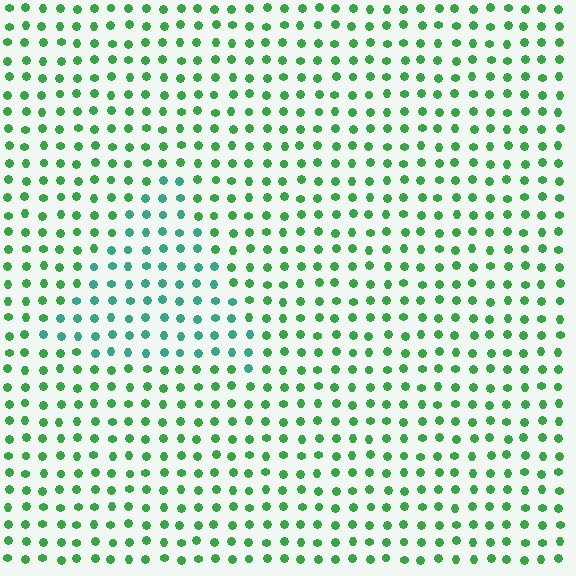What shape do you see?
I see a triangle.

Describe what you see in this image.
The image is filled with small green elements in a uniform arrangement. A triangle-shaped region is visible where the elements are tinted to a slightly different hue, forming a subtle color boundary.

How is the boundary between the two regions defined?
The boundary is defined purely by a slight shift in hue (about 39 degrees). Spacing, size, and orientation are identical on both sides.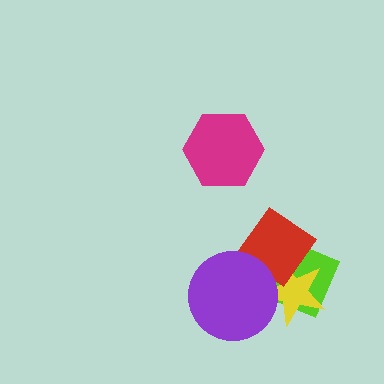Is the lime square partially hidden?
Yes, it is partially covered by another shape.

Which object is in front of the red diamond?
The purple circle is in front of the red diamond.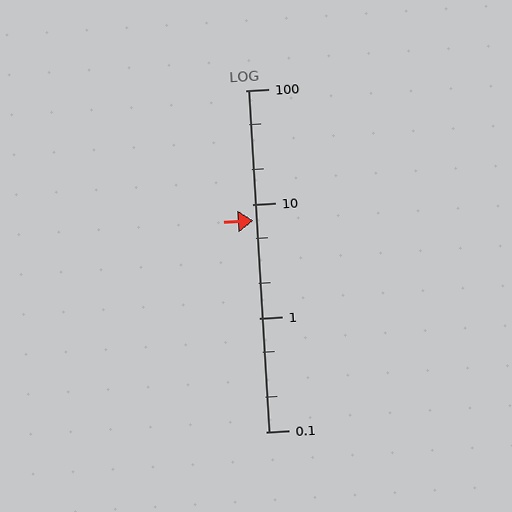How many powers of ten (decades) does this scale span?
The scale spans 3 decades, from 0.1 to 100.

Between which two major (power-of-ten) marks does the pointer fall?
The pointer is between 1 and 10.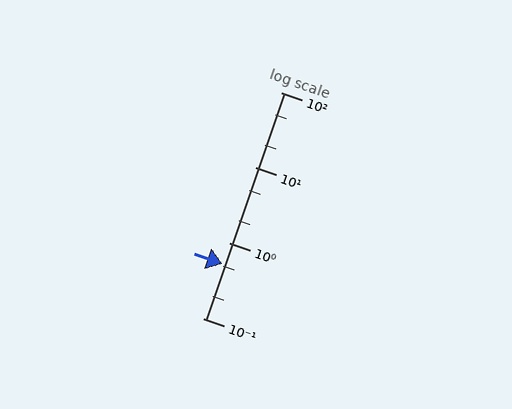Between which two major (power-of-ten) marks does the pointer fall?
The pointer is between 0.1 and 1.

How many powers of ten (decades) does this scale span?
The scale spans 3 decades, from 0.1 to 100.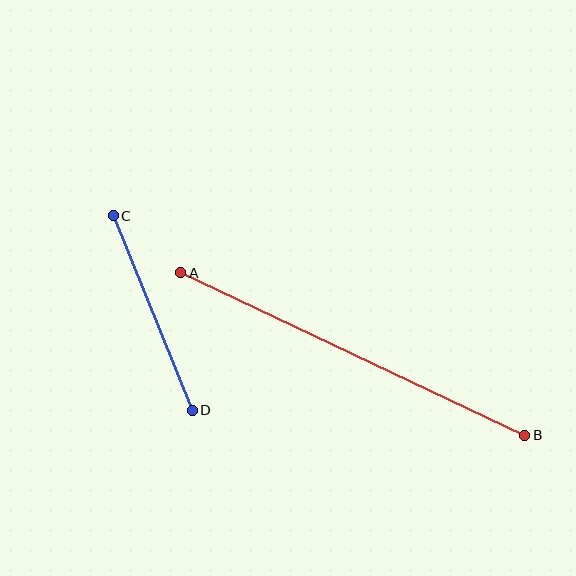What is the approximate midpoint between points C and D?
The midpoint is at approximately (153, 313) pixels.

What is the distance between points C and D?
The distance is approximately 210 pixels.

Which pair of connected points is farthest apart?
Points A and B are farthest apart.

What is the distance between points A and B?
The distance is approximately 381 pixels.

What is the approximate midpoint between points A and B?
The midpoint is at approximately (353, 354) pixels.